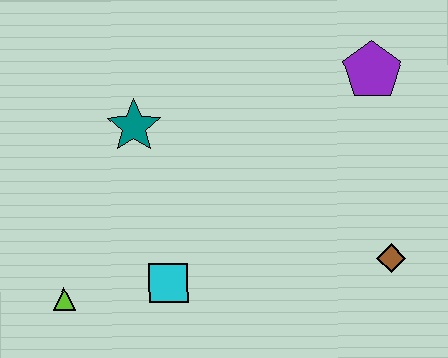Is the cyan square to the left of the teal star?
No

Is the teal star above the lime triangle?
Yes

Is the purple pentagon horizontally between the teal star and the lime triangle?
No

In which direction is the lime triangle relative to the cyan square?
The lime triangle is to the left of the cyan square.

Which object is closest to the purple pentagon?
The brown diamond is closest to the purple pentagon.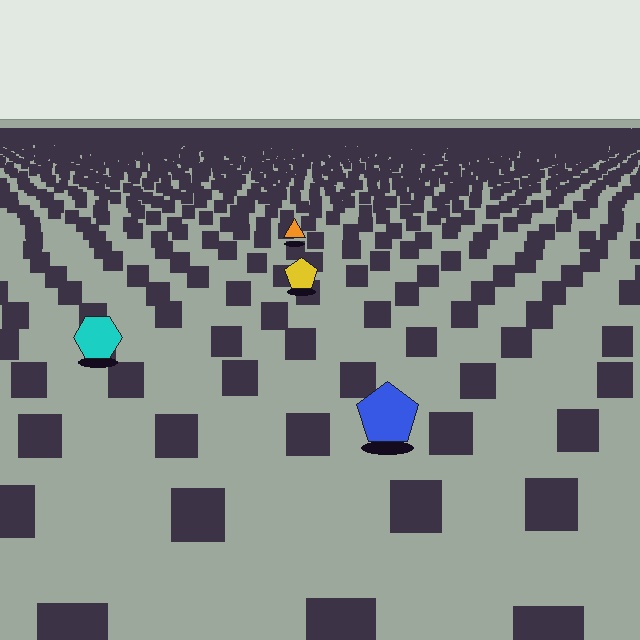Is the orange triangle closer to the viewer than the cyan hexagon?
No. The cyan hexagon is closer — you can tell from the texture gradient: the ground texture is coarser near it.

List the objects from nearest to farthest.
From nearest to farthest: the blue pentagon, the cyan hexagon, the yellow pentagon, the orange triangle.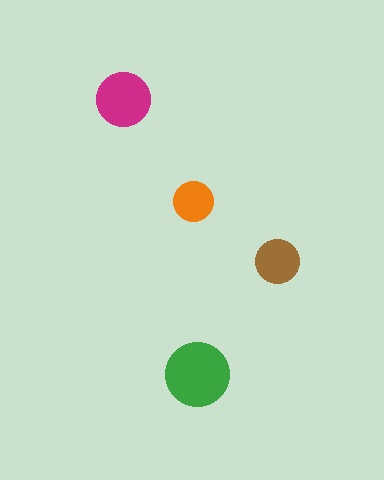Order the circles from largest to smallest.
the green one, the magenta one, the brown one, the orange one.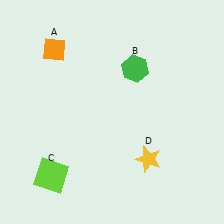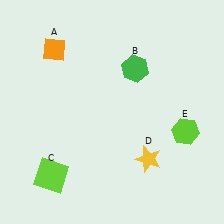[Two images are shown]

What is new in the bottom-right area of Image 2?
A lime hexagon (E) was added in the bottom-right area of Image 2.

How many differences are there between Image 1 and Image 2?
There is 1 difference between the two images.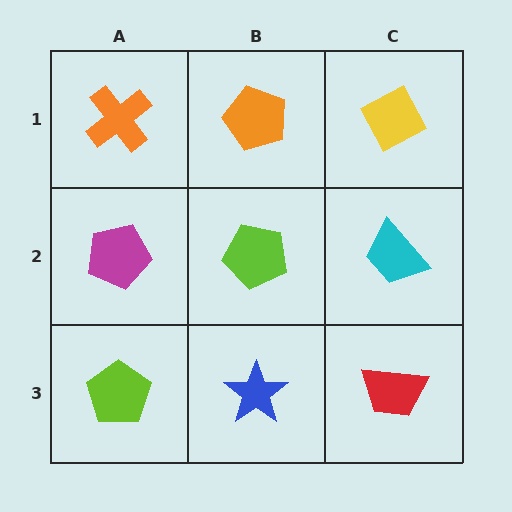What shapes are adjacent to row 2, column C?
A yellow diamond (row 1, column C), a red trapezoid (row 3, column C), a lime pentagon (row 2, column B).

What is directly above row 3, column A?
A magenta pentagon.